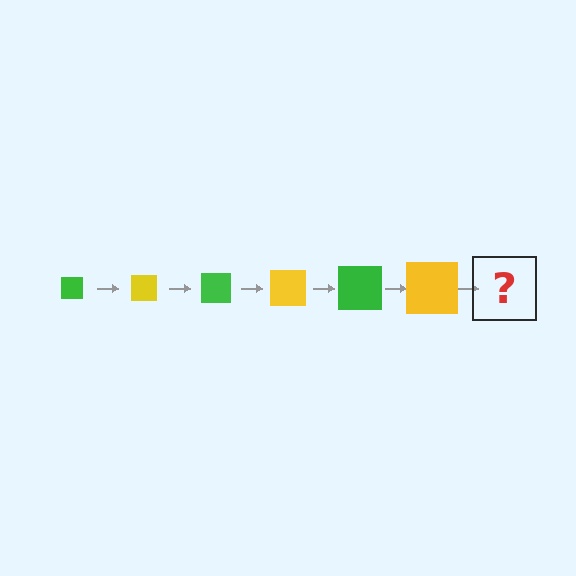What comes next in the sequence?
The next element should be a green square, larger than the previous one.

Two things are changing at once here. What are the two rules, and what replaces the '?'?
The two rules are that the square grows larger each step and the color cycles through green and yellow. The '?' should be a green square, larger than the previous one.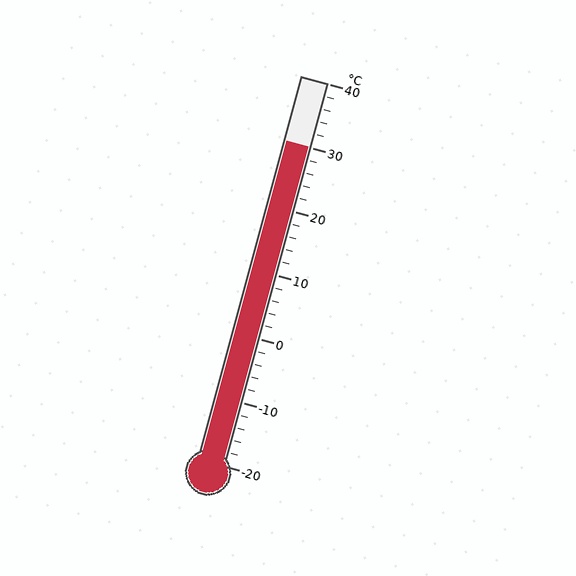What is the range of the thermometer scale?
The thermometer scale ranges from -20°C to 40°C.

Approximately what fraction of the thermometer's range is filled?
The thermometer is filled to approximately 85% of its range.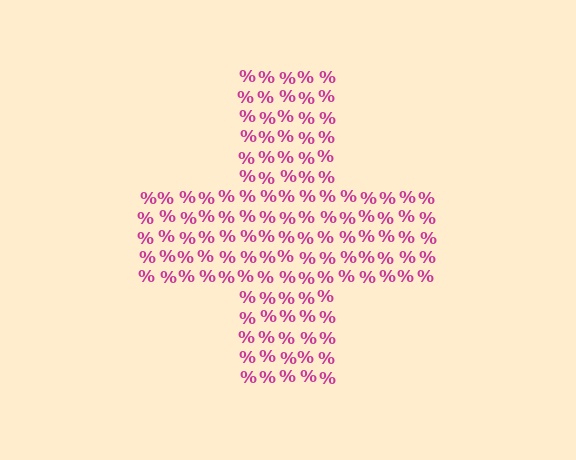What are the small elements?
The small elements are percent signs.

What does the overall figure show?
The overall figure shows a cross.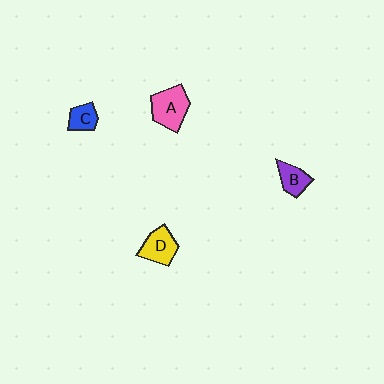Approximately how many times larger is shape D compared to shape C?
Approximately 1.5 times.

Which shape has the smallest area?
Shape C (blue).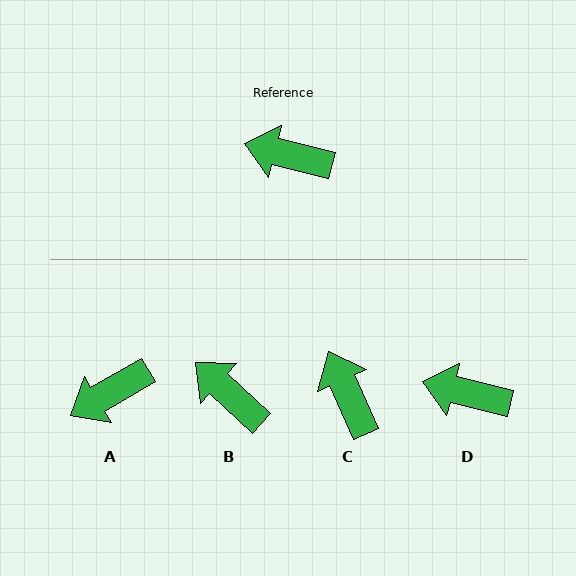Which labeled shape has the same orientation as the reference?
D.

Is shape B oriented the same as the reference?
No, it is off by about 29 degrees.